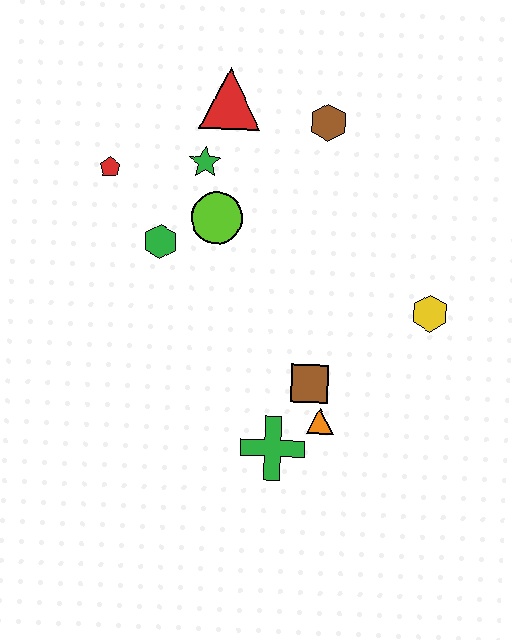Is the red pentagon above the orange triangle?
Yes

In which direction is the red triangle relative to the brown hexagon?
The red triangle is to the left of the brown hexagon.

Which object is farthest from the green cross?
The red triangle is farthest from the green cross.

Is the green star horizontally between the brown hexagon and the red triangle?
No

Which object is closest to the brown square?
The orange triangle is closest to the brown square.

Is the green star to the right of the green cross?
No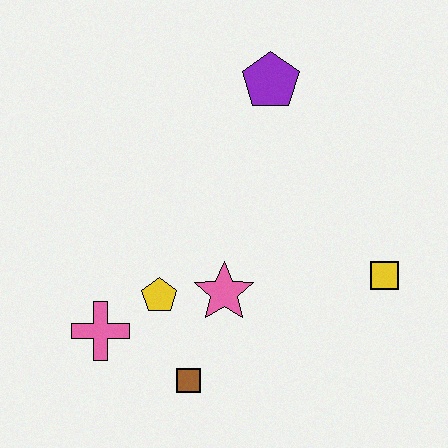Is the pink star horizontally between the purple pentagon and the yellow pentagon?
Yes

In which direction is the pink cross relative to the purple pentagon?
The pink cross is below the purple pentagon.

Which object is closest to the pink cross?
The yellow pentagon is closest to the pink cross.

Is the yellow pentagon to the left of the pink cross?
No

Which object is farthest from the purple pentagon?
The brown square is farthest from the purple pentagon.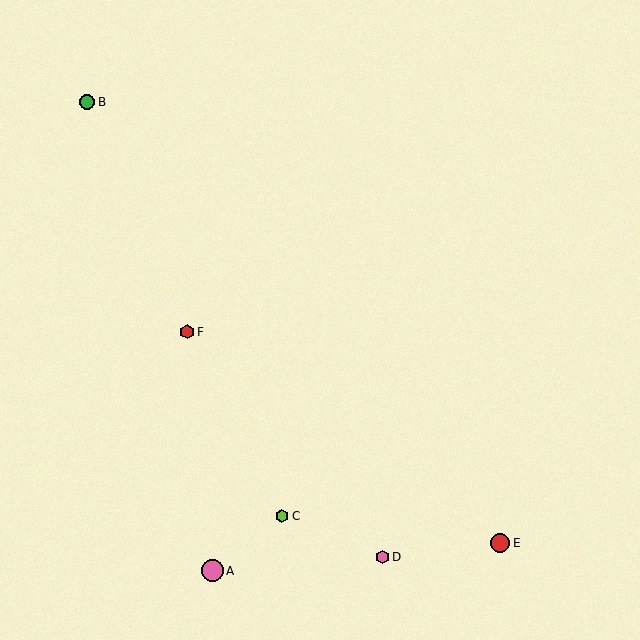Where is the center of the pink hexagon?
The center of the pink hexagon is at (383, 557).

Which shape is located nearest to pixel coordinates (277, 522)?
The lime hexagon (labeled C) at (282, 516) is nearest to that location.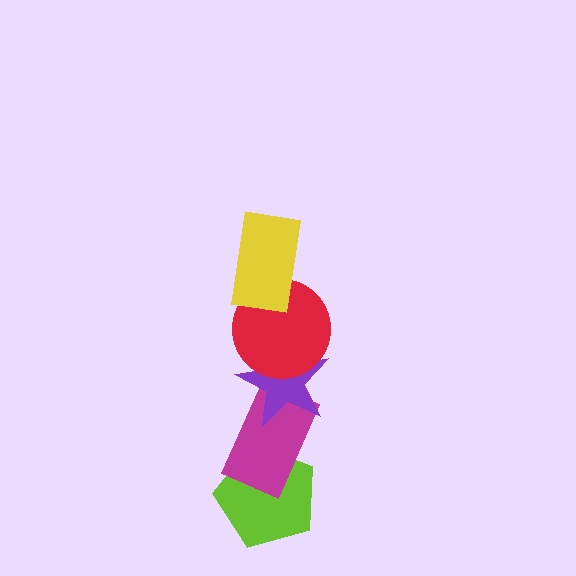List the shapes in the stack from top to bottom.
From top to bottom: the yellow rectangle, the red circle, the purple star, the magenta rectangle, the lime pentagon.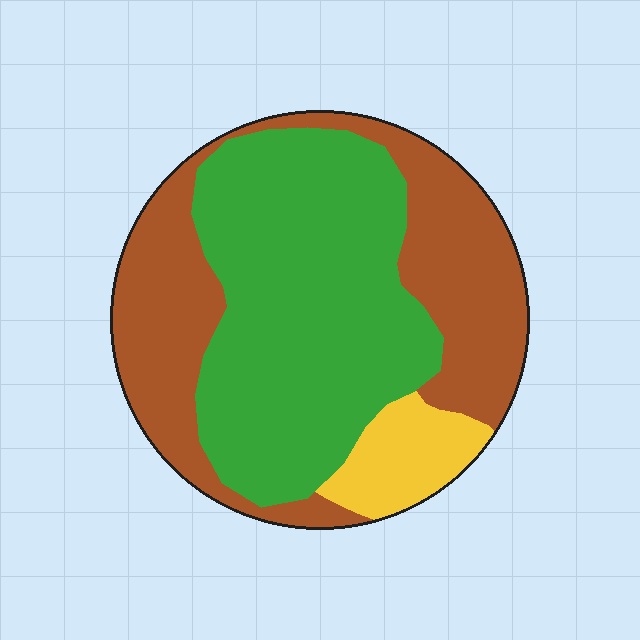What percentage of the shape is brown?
Brown takes up about two fifths (2/5) of the shape.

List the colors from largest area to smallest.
From largest to smallest: green, brown, yellow.